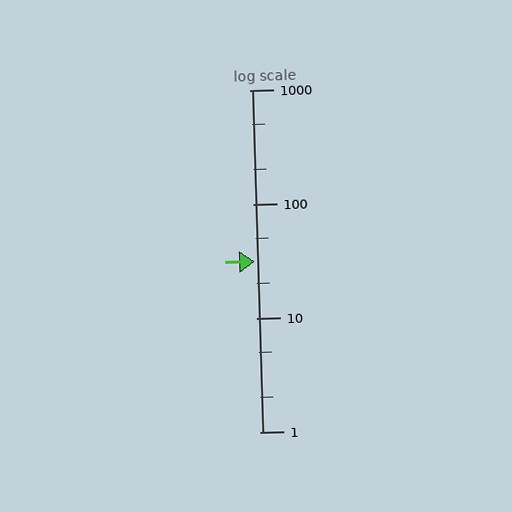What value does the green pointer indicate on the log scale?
The pointer indicates approximately 31.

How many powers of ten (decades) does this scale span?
The scale spans 3 decades, from 1 to 1000.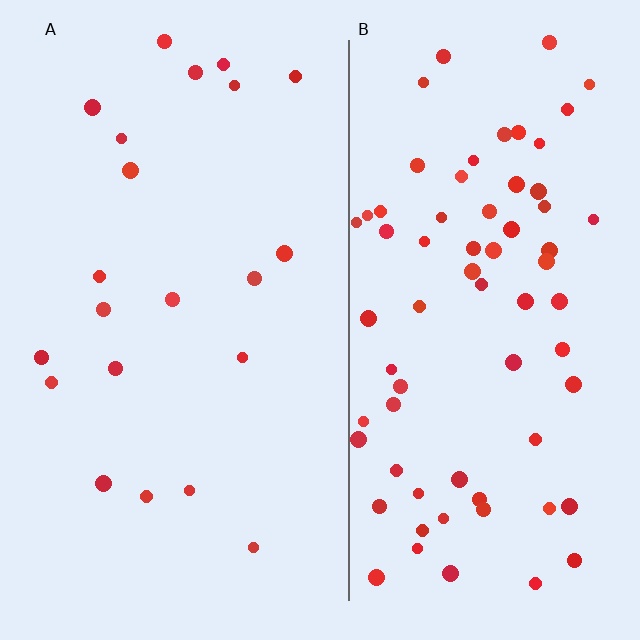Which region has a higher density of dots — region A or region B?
B (the right).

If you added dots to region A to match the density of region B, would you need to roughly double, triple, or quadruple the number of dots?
Approximately triple.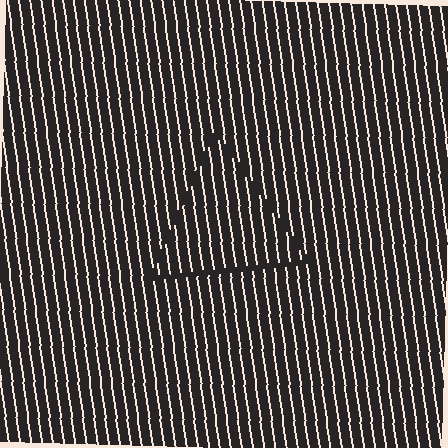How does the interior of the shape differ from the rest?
The interior of the shape contains the same grating, shifted by half a period — the contour is defined by the phase discontinuity where line-ends from the inner and outer gratings abut.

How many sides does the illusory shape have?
3 sides — the line-ends trace a triangle.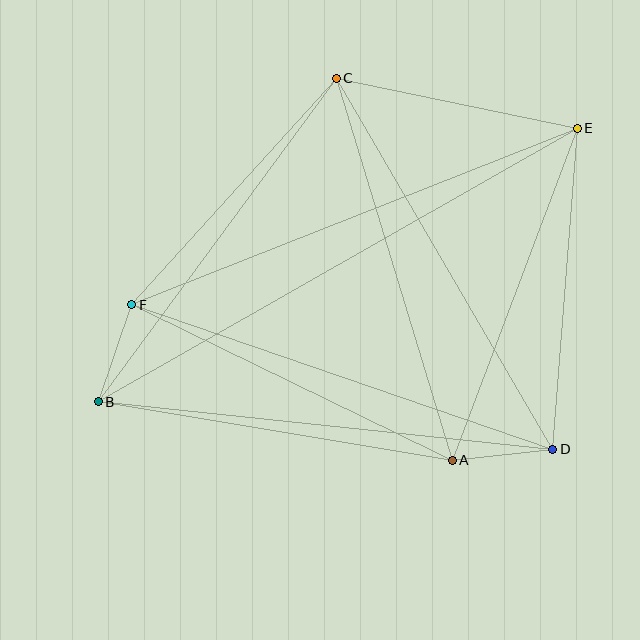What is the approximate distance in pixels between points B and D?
The distance between B and D is approximately 457 pixels.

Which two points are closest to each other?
Points A and D are closest to each other.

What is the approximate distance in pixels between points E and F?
The distance between E and F is approximately 479 pixels.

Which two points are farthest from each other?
Points B and E are farthest from each other.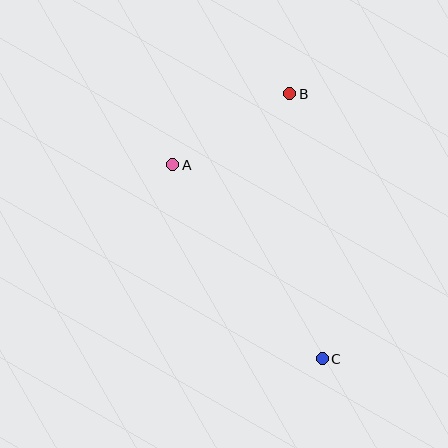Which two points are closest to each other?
Points A and B are closest to each other.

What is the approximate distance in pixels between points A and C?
The distance between A and C is approximately 245 pixels.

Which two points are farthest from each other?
Points B and C are farthest from each other.